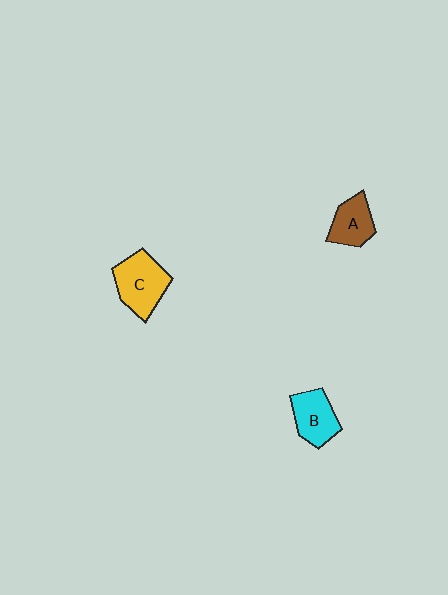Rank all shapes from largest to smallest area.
From largest to smallest: C (yellow), B (cyan), A (brown).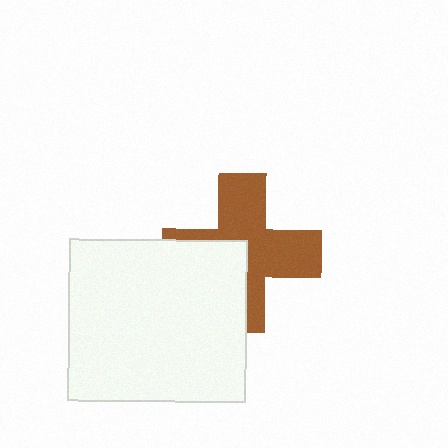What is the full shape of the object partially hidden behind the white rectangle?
The partially hidden object is a brown cross.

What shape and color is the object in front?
The object in front is a white rectangle.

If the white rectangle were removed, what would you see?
You would see the complete brown cross.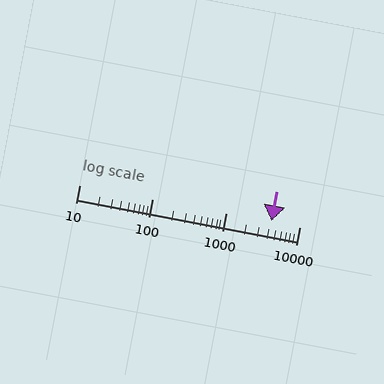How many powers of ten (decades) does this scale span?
The scale spans 3 decades, from 10 to 10000.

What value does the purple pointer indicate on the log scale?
The pointer indicates approximately 4200.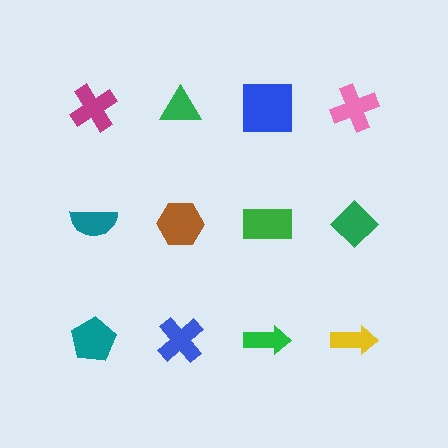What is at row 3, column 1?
A teal pentagon.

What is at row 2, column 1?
A teal semicircle.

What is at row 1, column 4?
A pink cross.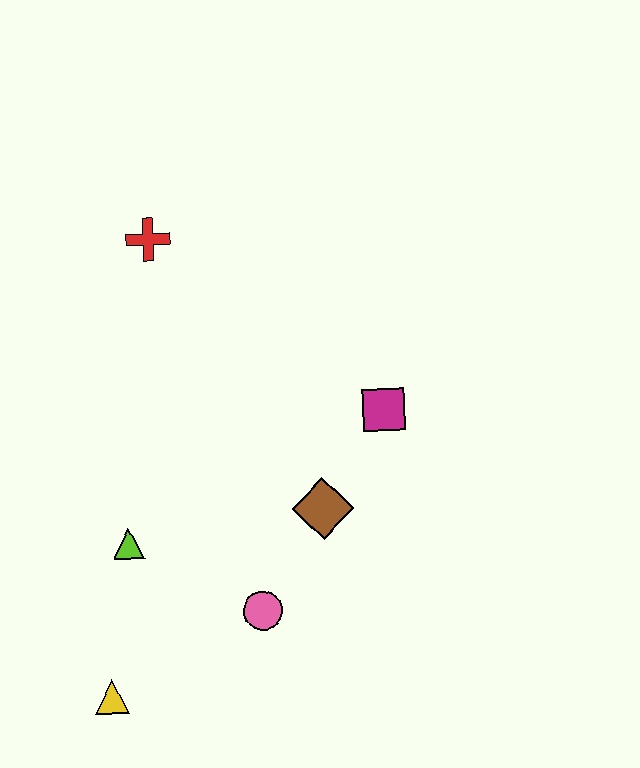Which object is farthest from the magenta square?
The yellow triangle is farthest from the magenta square.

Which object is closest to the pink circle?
The brown diamond is closest to the pink circle.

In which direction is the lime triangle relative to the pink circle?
The lime triangle is to the left of the pink circle.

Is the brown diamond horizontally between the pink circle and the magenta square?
Yes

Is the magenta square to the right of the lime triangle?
Yes